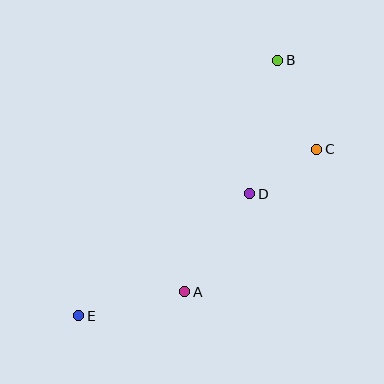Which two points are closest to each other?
Points C and D are closest to each other.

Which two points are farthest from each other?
Points B and E are farthest from each other.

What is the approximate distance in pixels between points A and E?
The distance between A and E is approximately 109 pixels.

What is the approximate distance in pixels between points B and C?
The distance between B and C is approximately 97 pixels.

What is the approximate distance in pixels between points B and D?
The distance between B and D is approximately 137 pixels.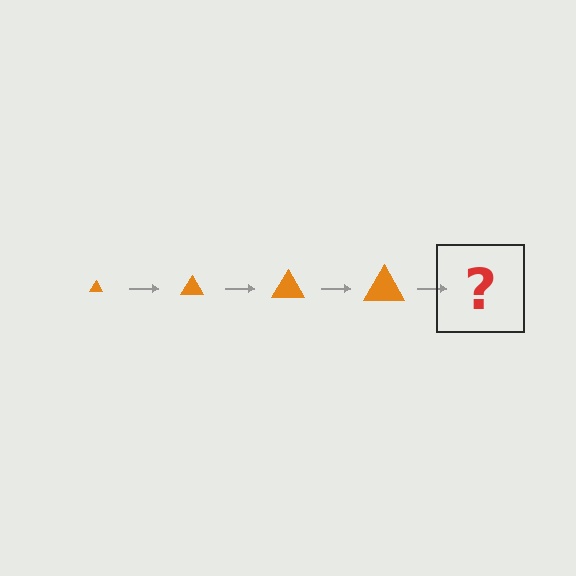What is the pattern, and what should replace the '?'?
The pattern is that the triangle gets progressively larger each step. The '?' should be an orange triangle, larger than the previous one.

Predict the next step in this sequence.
The next step is an orange triangle, larger than the previous one.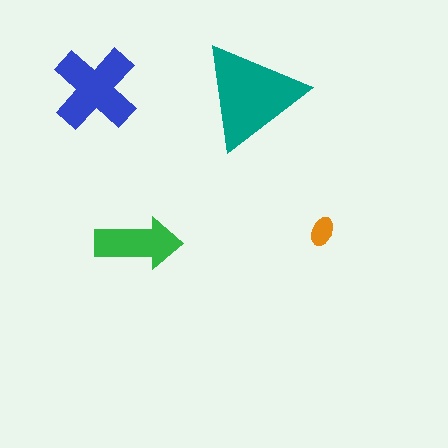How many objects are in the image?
There are 4 objects in the image.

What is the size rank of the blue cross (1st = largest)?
2nd.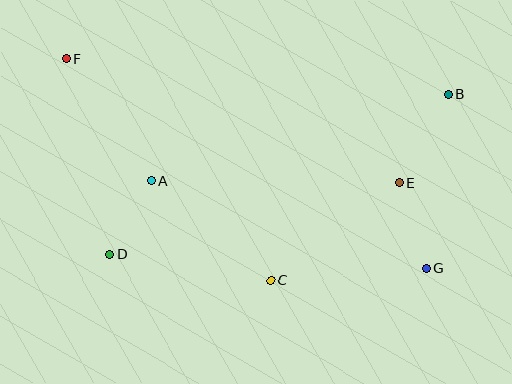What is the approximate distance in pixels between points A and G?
The distance between A and G is approximately 288 pixels.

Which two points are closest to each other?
Points A and D are closest to each other.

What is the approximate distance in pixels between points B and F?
The distance between B and F is approximately 384 pixels.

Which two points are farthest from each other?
Points F and G are farthest from each other.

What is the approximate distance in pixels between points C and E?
The distance between C and E is approximately 162 pixels.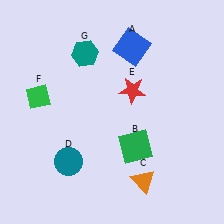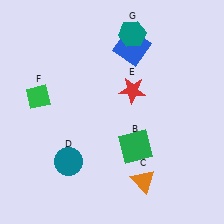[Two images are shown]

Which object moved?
The teal hexagon (G) moved right.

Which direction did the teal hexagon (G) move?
The teal hexagon (G) moved right.